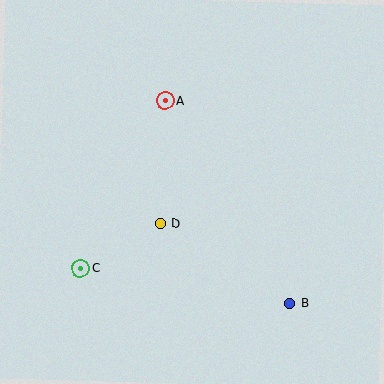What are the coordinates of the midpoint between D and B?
The midpoint between D and B is at (225, 263).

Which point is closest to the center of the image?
Point D at (160, 224) is closest to the center.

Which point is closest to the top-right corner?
Point A is closest to the top-right corner.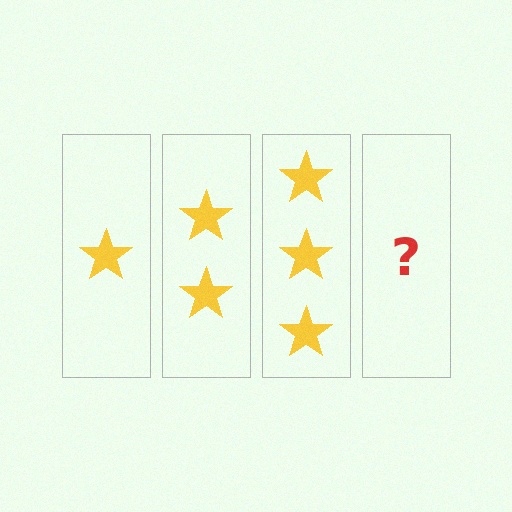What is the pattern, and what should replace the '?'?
The pattern is that each step adds one more star. The '?' should be 4 stars.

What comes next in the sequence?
The next element should be 4 stars.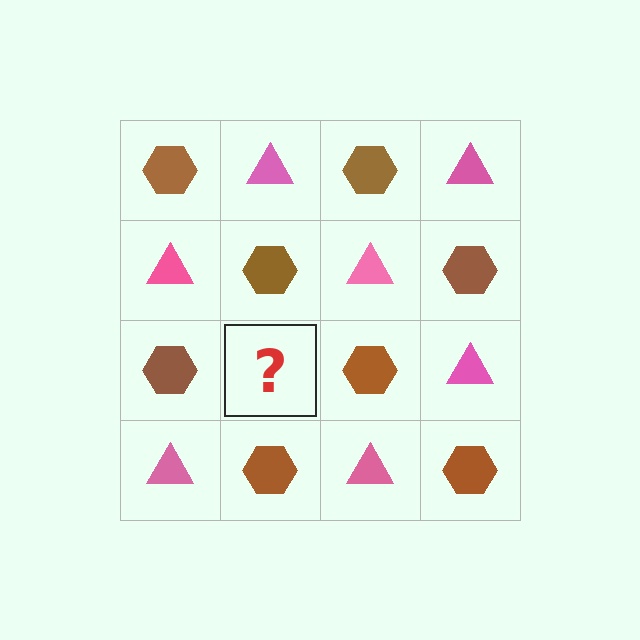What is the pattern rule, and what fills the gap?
The rule is that it alternates brown hexagon and pink triangle in a checkerboard pattern. The gap should be filled with a pink triangle.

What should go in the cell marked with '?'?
The missing cell should contain a pink triangle.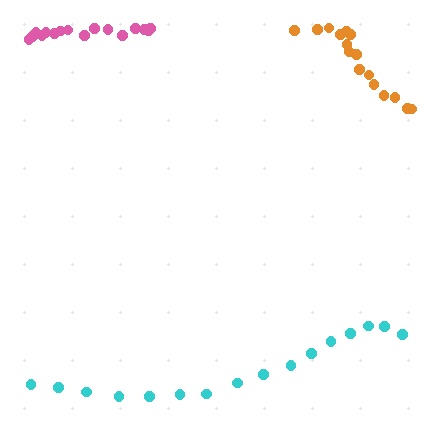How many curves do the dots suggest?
There are 3 distinct paths.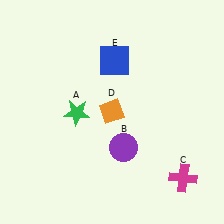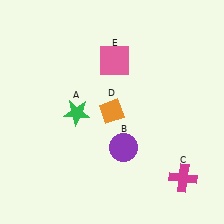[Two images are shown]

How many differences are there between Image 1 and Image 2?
There is 1 difference between the two images.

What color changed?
The square (E) changed from blue in Image 1 to pink in Image 2.